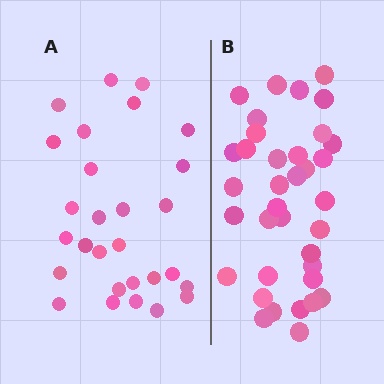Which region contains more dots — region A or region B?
Region B (the right region) has more dots.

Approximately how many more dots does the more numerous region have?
Region B has roughly 8 or so more dots than region A.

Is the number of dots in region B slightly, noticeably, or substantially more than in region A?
Region B has noticeably more, but not dramatically so. The ratio is roughly 1.3 to 1.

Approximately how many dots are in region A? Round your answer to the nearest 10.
About 30 dots. (The exact count is 28, which rounds to 30.)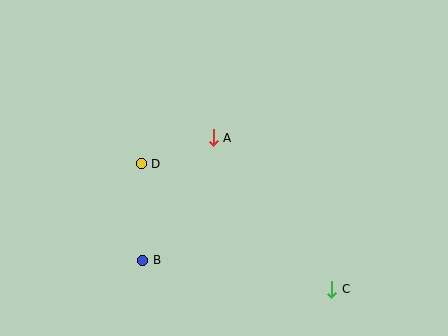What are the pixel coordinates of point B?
Point B is at (143, 260).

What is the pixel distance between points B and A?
The distance between B and A is 141 pixels.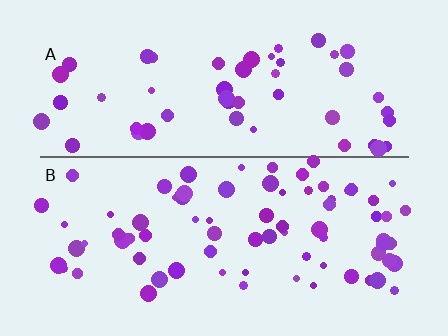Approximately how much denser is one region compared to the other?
Approximately 1.5× — region B over region A.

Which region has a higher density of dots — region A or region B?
B (the bottom).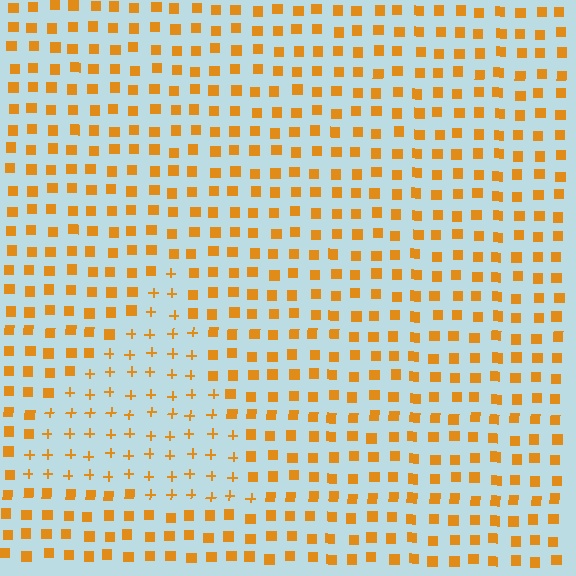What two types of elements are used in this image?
The image uses plus signs inside the triangle region and squares outside it.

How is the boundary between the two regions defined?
The boundary is defined by a change in element shape: plus signs inside vs. squares outside. All elements share the same color and spacing.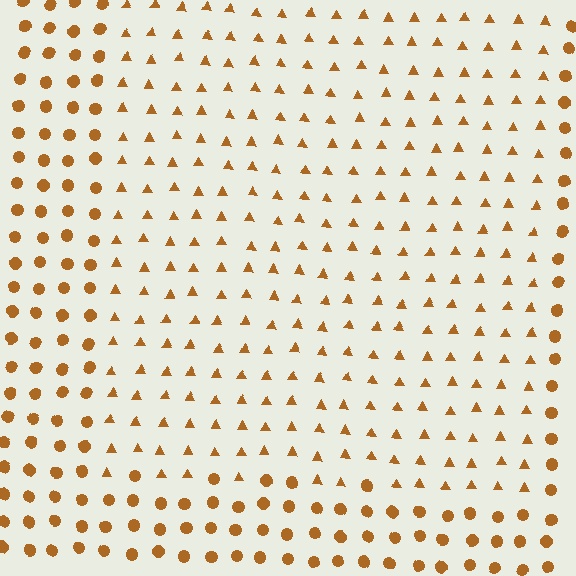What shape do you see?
I see a rectangle.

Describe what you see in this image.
The image is filled with small brown elements arranged in a uniform grid. A rectangle-shaped region contains triangles, while the surrounding area contains circles. The boundary is defined purely by the change in element shape.